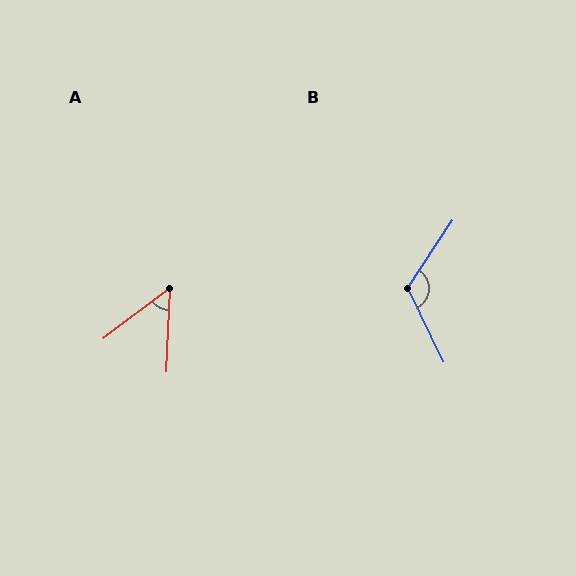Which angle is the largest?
B, at approximately 121 degrees.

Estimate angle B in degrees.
Approximately 121 degrees.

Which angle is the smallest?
A, at approximately 50 degrees.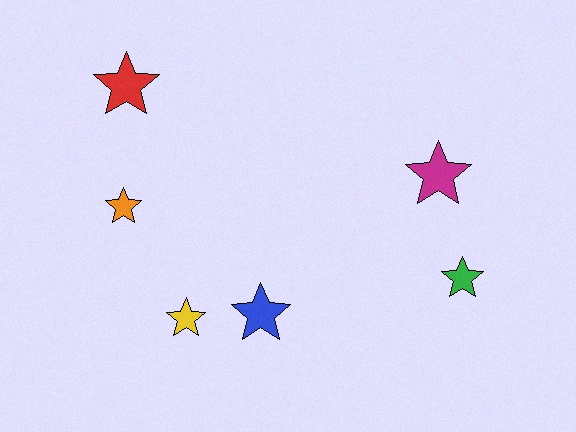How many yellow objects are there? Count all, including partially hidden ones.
There is 1 yellow object.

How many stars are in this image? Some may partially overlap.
There are 6 stars.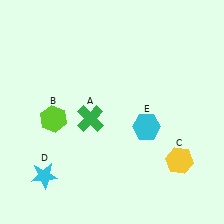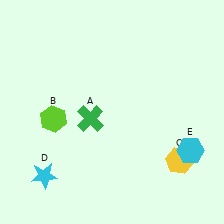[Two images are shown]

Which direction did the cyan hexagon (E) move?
The cyan hexagon (E) moved right.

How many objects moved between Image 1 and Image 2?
1 object moved between the two images.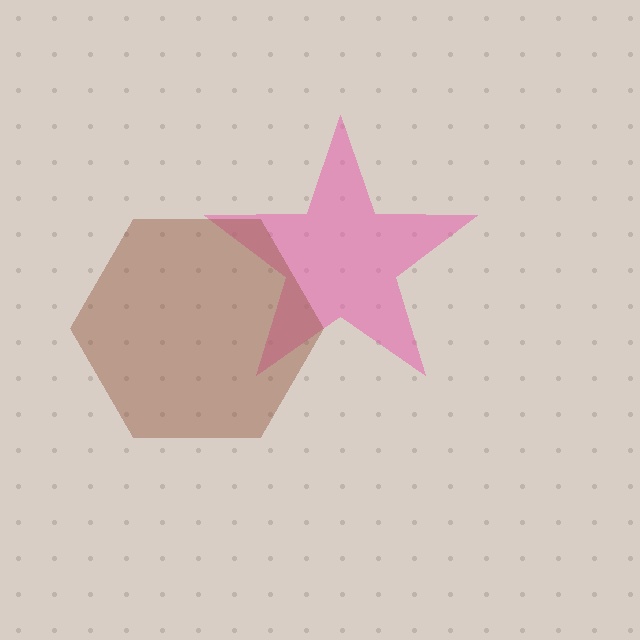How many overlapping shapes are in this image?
There are 2 overlapping shapes in the image.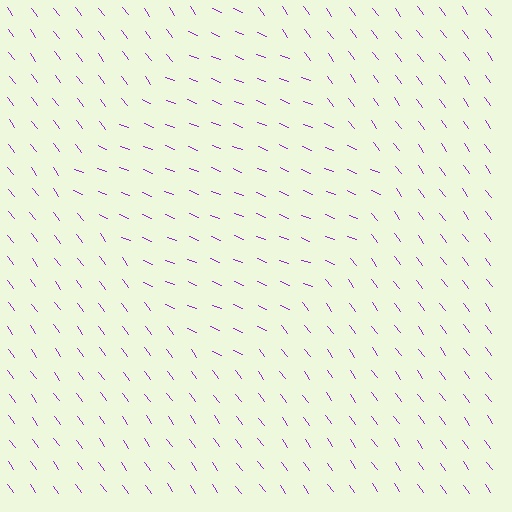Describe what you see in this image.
The image is filled with small purple line segments. A diamond region in the image has lines oriented differently from the surrounding lines, creating a visible texture boundary.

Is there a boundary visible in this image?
Yes, there is a texture boundary formed by a change in line orientation.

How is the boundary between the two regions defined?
The boundary is defined purely by a change in line orientation (approximately 32 degrees difference). All lines are the same color and thickness.